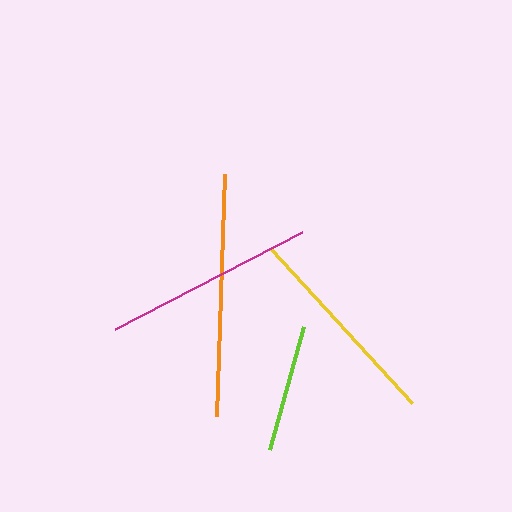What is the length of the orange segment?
The orange segment is approximately 242 pixels long.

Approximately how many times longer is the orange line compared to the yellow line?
The orange line is approximately 1.2 times the length of the yellow line.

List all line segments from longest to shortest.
From longest to shortest: orange, magenta, yellow, lime.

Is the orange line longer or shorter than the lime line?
The orange line is longer than the lime line.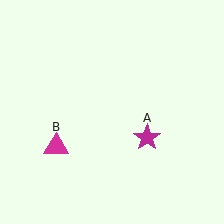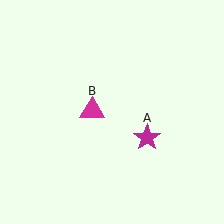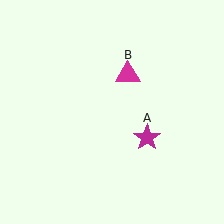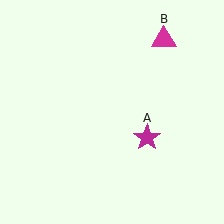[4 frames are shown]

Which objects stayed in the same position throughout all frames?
Magenta star (object A) remained stationary.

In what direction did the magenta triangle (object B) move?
The magenta triangle (object B) moved up and to the right.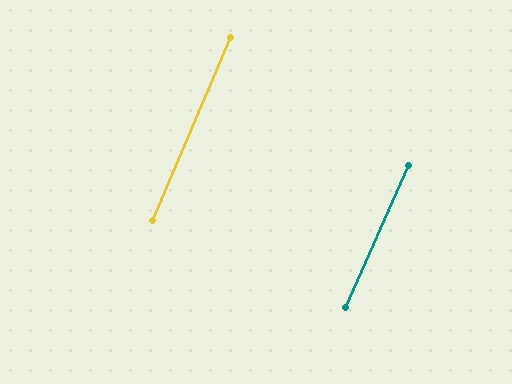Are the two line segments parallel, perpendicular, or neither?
Parallel — their directions differ by only 0.8°.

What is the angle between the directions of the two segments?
Approximately 1 degree.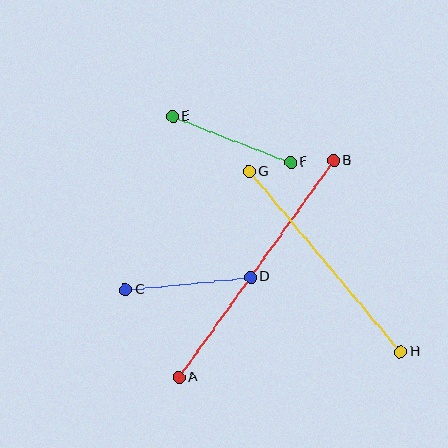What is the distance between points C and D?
The distance is approximately 126 pixels.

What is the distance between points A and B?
The distance is approximately 266 pixels.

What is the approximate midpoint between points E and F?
The midpoint is at approximately (232, 139) pixels.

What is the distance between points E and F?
The distance is approximately 127 pixels.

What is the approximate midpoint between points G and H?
The midpoint is at approximately (325, 262) pixels.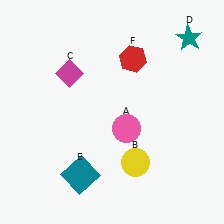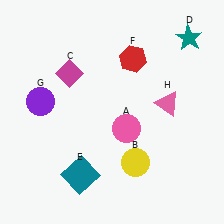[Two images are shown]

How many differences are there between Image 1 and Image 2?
There are 2 differences between the two images.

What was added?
A purple circle (G), a pink triangle (H) were added in Image 2.